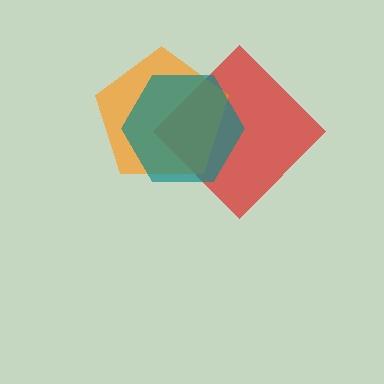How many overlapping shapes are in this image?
There are 3 overlapping shapes in the image.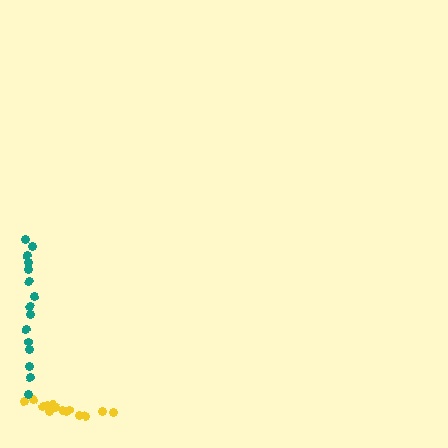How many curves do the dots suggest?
There are 2 distinct paths.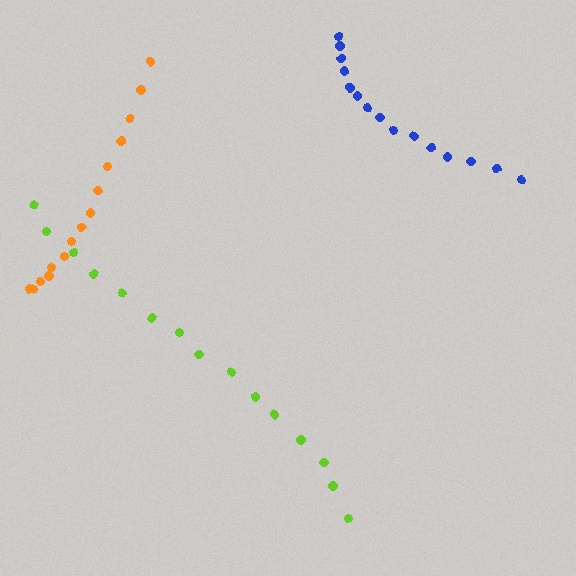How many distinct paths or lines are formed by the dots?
There are 3 distinct paths.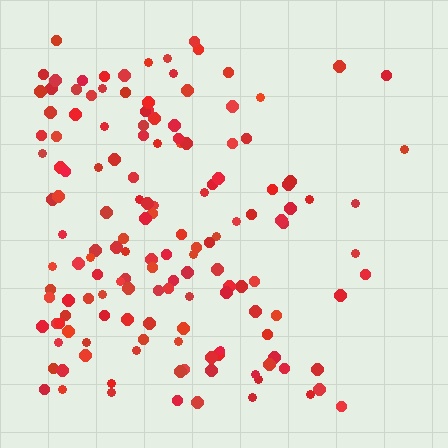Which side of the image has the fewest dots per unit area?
The right.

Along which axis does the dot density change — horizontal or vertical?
Horizontal.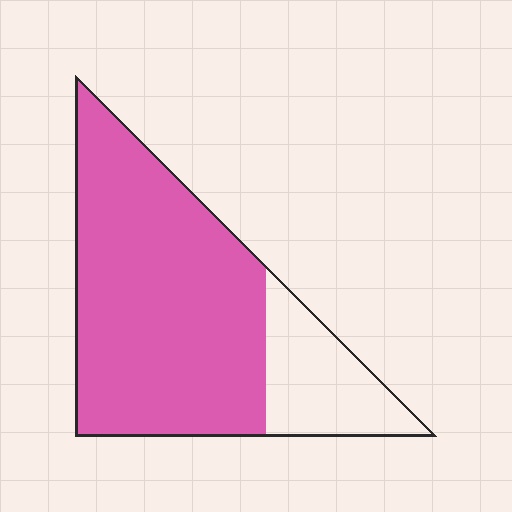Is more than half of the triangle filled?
Yes.